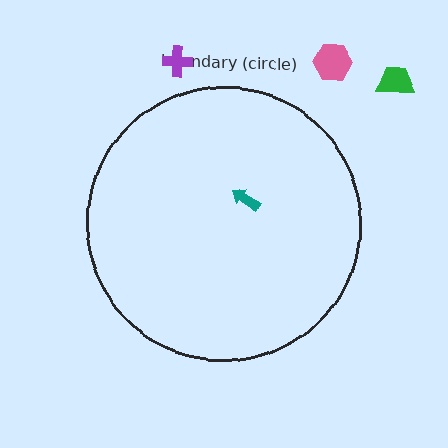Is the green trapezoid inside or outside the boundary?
Outside.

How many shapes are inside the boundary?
1 inside, 3 outside.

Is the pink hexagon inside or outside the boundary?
Outside.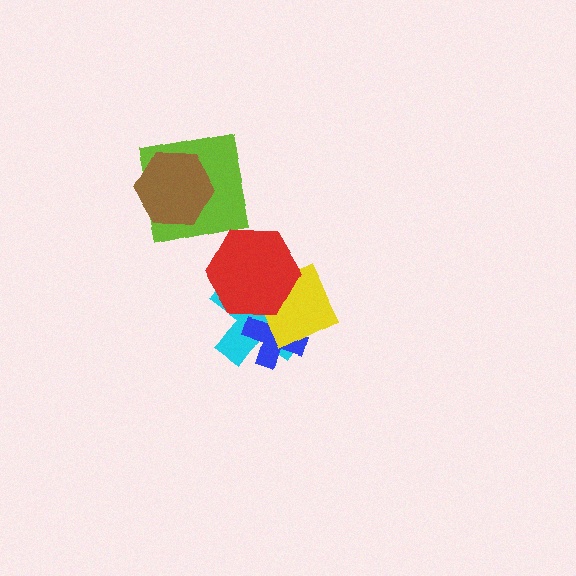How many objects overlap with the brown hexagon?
1 object overlaps with the brown hexagon.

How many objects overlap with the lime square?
1 object overlaps with the lime square.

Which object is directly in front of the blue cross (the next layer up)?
The yellow diamond is directly in front of the blue cross.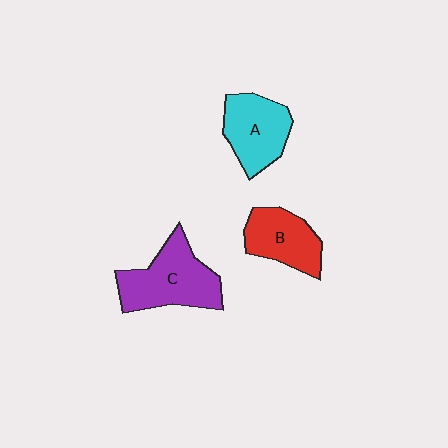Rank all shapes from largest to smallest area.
From largest to smallest: C (purple), A (cyan), B (red).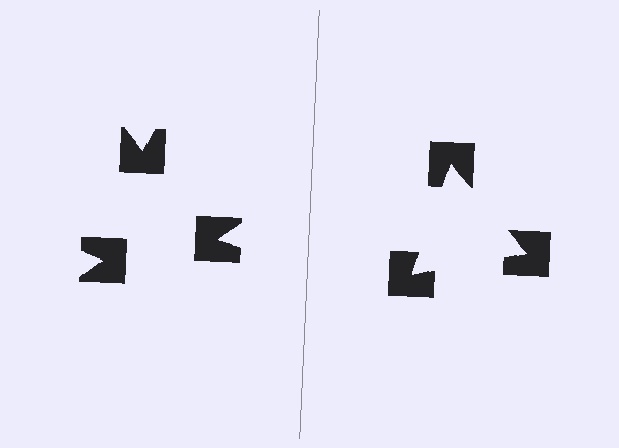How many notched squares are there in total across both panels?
6 — 3 on each side.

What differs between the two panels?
The notched squares are positioned identically on both sides; only the wedge orientations differ. On the right they align to a triangle; on the left they are misaligned.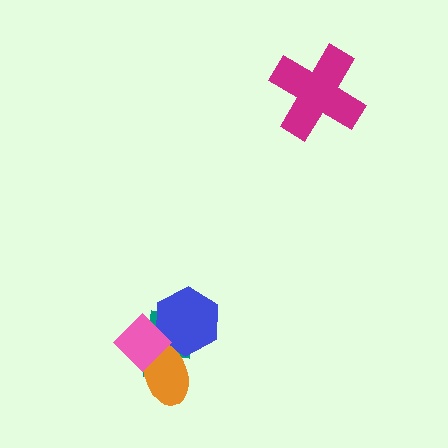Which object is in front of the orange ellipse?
The pink diamond is in front of the orange ellipse.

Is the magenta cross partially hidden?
No, no other shape covers it.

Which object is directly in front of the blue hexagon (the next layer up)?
The orange ellipse is directly in front of the blue hexagon.